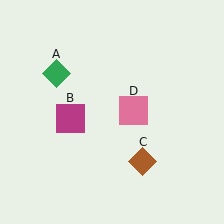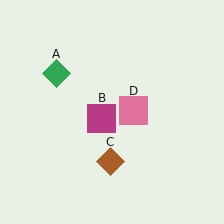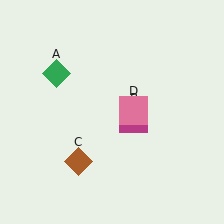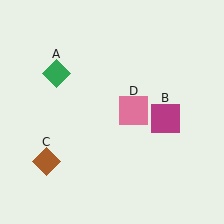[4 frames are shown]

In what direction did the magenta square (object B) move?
The magenta square (object B) moved right.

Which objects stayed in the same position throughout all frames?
Green diamond (object A) and pink square (object D) remained stationary.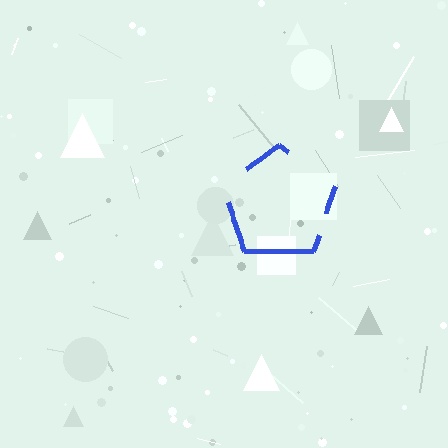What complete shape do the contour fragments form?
The contour fragments form a pentagon.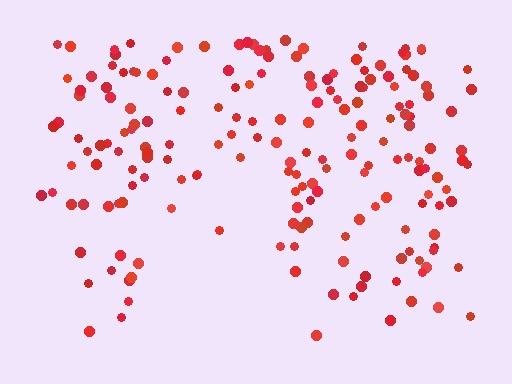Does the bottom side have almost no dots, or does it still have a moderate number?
Still a moderate number, just noticeably fewer than the top.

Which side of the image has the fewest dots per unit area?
The bottom.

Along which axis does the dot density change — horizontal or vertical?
Vertical.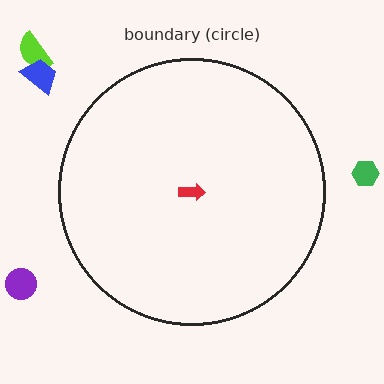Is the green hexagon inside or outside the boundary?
Outside.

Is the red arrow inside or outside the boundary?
Inside.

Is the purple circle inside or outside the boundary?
Outside.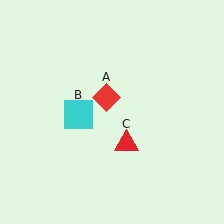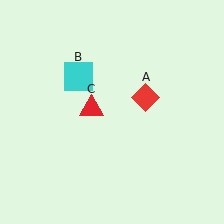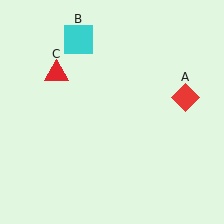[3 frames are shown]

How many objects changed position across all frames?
3 objects changed position: red diamond (object A), cyan square (object B), red triangle (object C).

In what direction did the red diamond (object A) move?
The red diamond (object A) moved right.